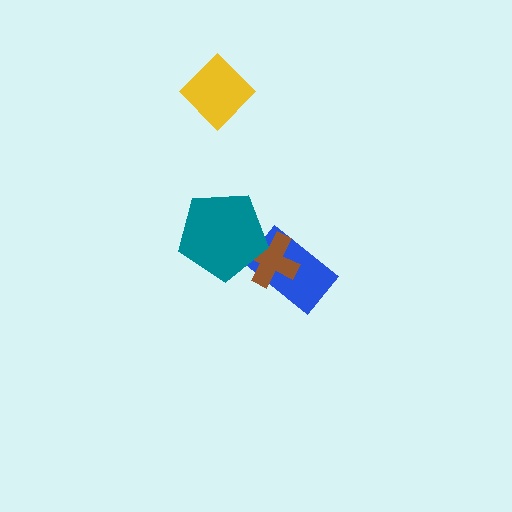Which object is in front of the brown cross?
The teal pentagon is in front of the brown cross.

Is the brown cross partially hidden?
Yes, it is partially covered by another shape.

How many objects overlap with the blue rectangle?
2 objects overlap with the blue rectangle.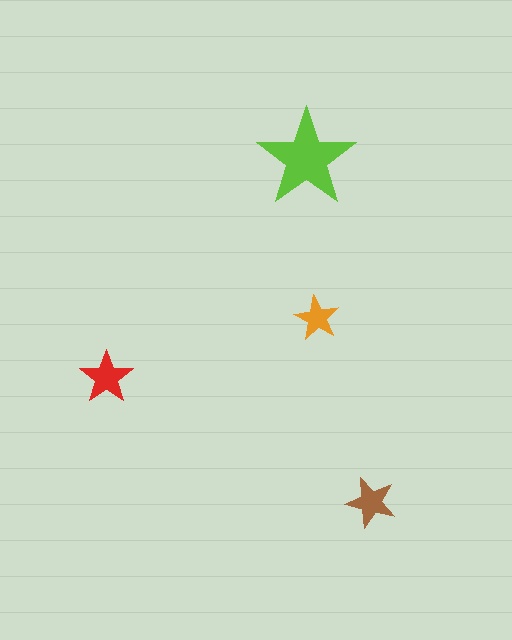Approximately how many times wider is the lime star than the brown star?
About 2 times wider.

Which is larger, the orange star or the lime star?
The lime one.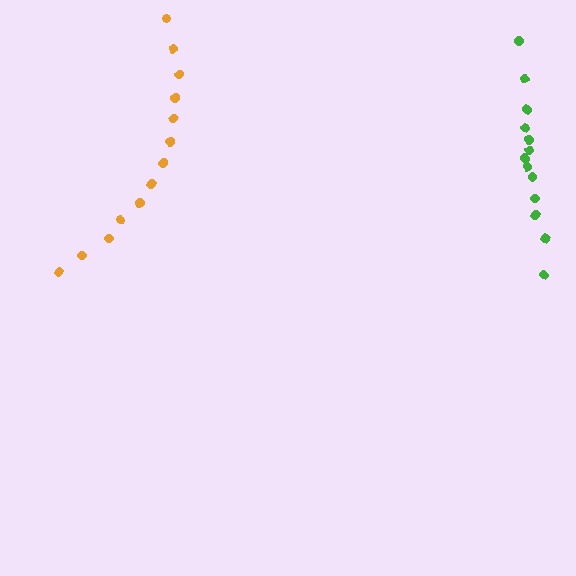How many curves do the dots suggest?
There are 2 distinct paths.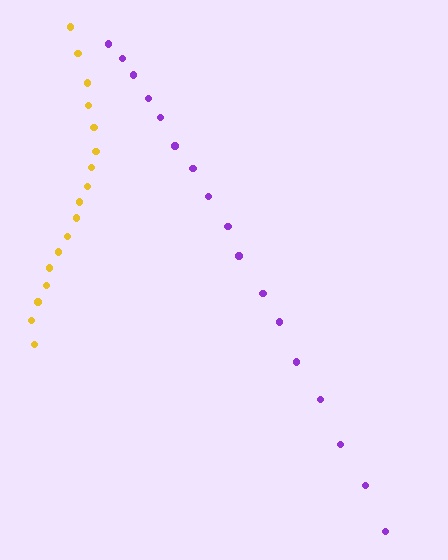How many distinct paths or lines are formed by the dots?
There are 2 distinct paths.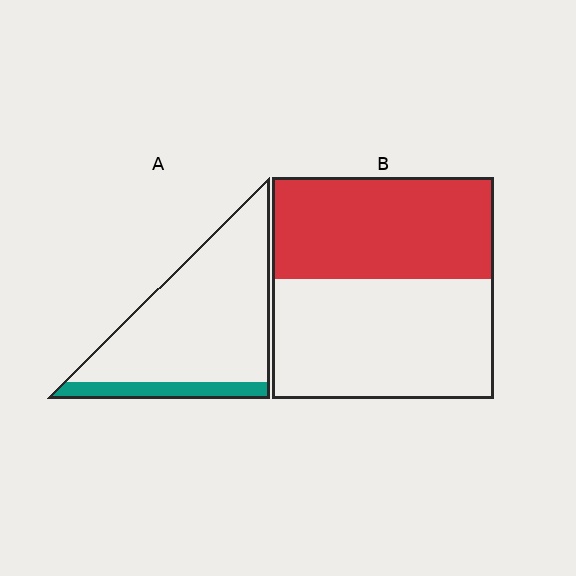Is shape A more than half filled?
No.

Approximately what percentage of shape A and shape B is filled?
A is approximately 15% and B is approximately 45%.